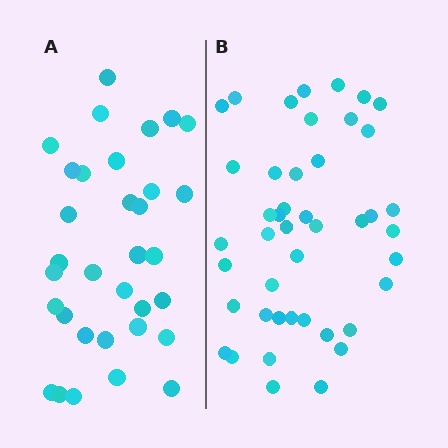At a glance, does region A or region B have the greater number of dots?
Region B (the right region) has more dots.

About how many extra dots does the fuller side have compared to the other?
Region B has roughly 12 or so more dots than region A.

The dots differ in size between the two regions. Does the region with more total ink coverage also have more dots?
No. Region A has more total ink coverage because its dots are larger, but region B actually contains more individual dots. Total area can be misleading — the number of items is what matters here.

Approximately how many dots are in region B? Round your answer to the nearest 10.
About 40 dots. (The exact count is 44, which rounds to 40.)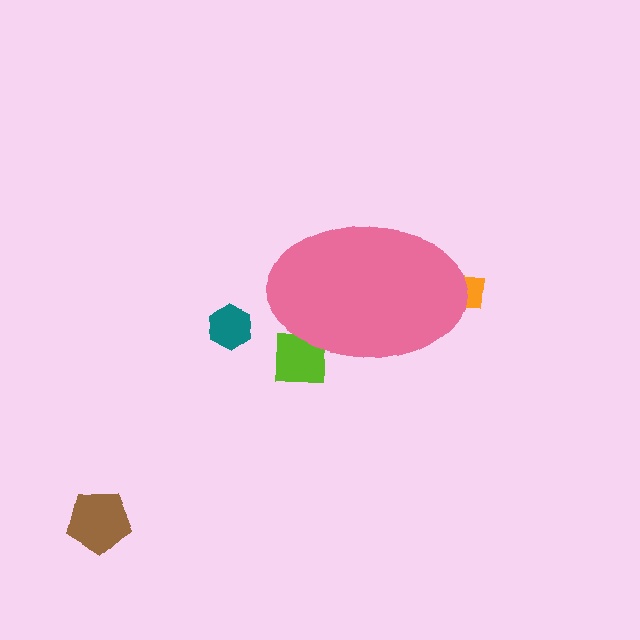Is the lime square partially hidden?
Yes, the lime square is partially hidden behind the pink ellipse.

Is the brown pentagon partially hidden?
No, the brown pentagon is fully visible.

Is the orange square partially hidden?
Yes, the orange square is partially hidden behind the pink ellipse.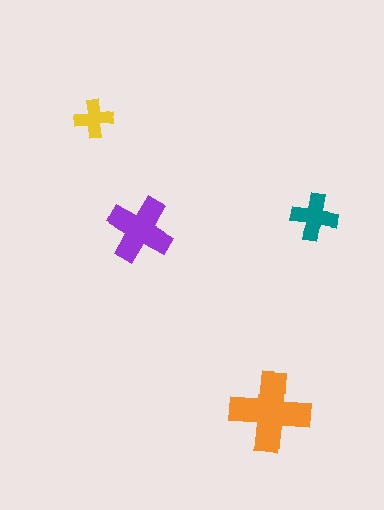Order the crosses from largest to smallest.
the orange one, the purple one, the teal one, the yellow one.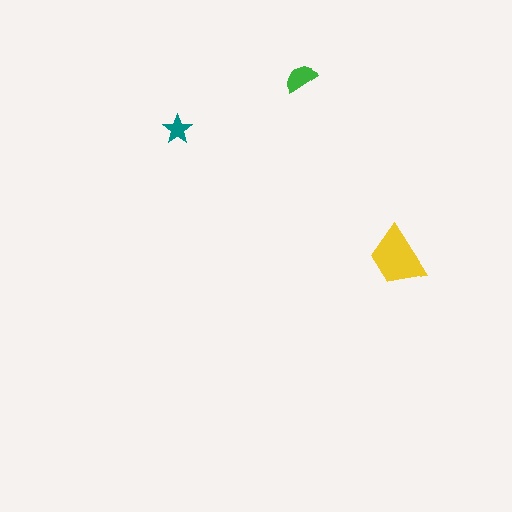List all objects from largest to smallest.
The yellow trapezoid, the green semicircle, the teal star.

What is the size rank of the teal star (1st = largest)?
3rd.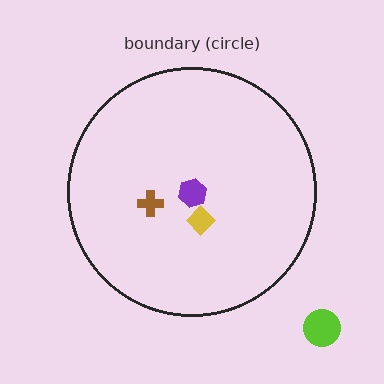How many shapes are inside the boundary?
3 inside, 1 outside.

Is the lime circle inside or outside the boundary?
Outside.